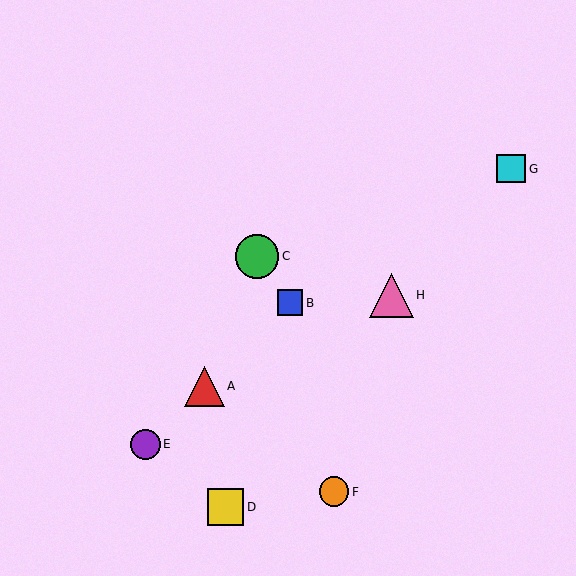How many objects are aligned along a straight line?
3 objects (A, B, E) are aligned along a straight line.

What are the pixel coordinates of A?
Object A is at (205, 386).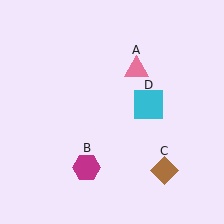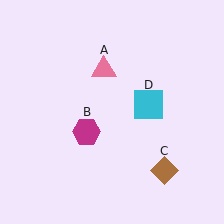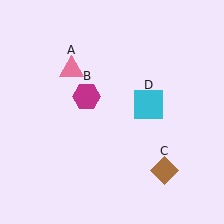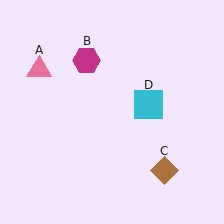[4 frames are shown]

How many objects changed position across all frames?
2 objects changed position: pink triangle (object A), magenta hexagon (object B).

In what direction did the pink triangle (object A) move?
The pink triangle (object A) moved left.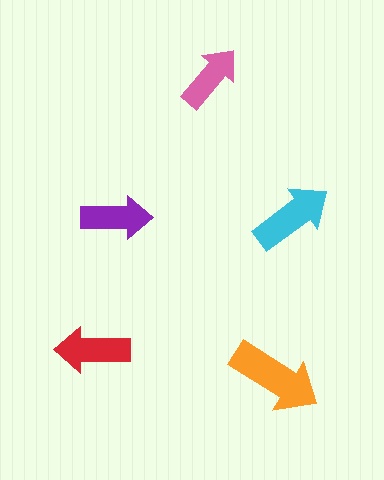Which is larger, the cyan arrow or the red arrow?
The cyan one.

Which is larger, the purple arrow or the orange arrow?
The orange one.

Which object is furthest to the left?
The red arrow is leftmost.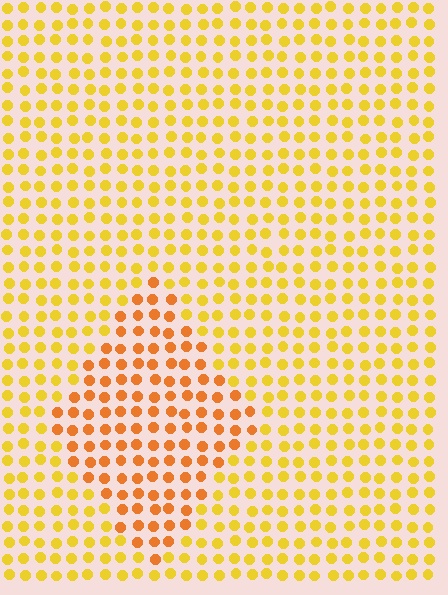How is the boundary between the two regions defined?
The boundary is defined purely by a slight shift in hue (about 27 degrees). Spacing, size, and orientation are identical on both sides.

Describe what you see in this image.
The image is filled with small yellow elements in a uniform arrangement. A diamond-shaped region is visible where the elements are tinted to a slightly different hue, forming a subtle color boundary.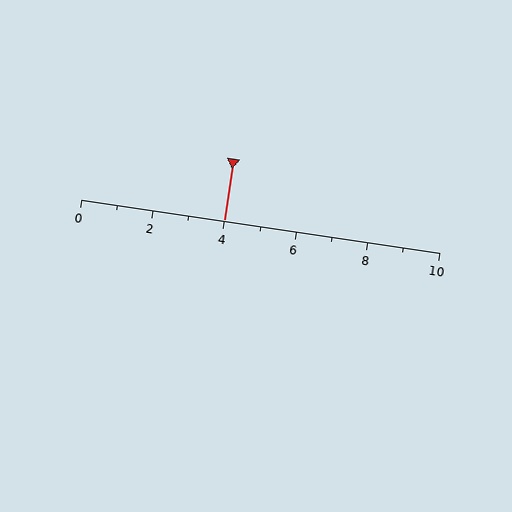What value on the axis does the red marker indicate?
The marker indicates approximately 4.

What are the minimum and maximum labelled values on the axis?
The axis runs from 0 to 10.